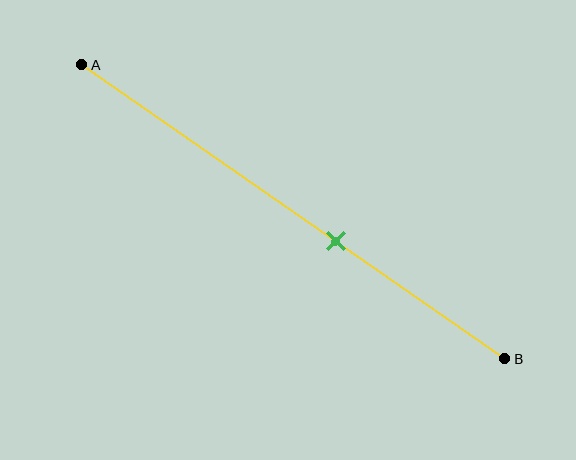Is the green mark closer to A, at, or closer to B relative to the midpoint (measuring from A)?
The green mark is closer to point B than the midpoint of segment AB.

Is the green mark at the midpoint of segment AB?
No, the mark is at about 60% from A, not at the 50% midpoint.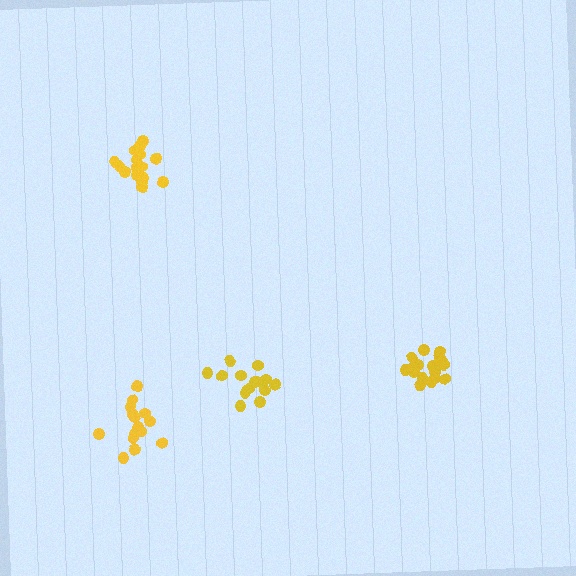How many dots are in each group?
Group 1: 15 dots, Group 2: 17 dots, Group 3: 14 dots, Group 4: 16 dots (62 total).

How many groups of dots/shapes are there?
There are 4 groups.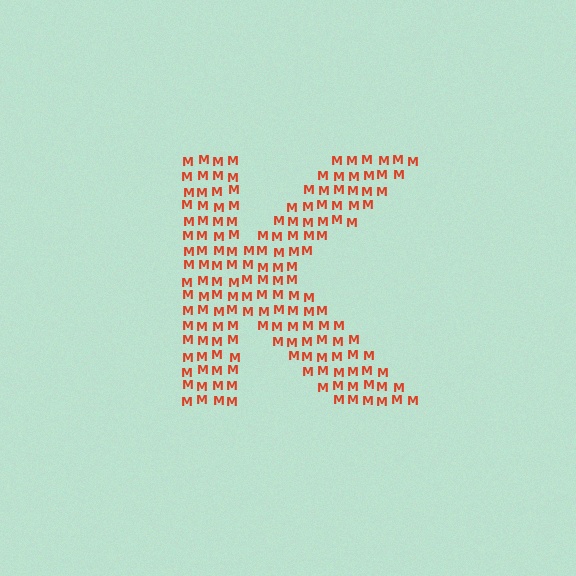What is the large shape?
The large shape is the letter K.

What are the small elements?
The small elements are letter M's.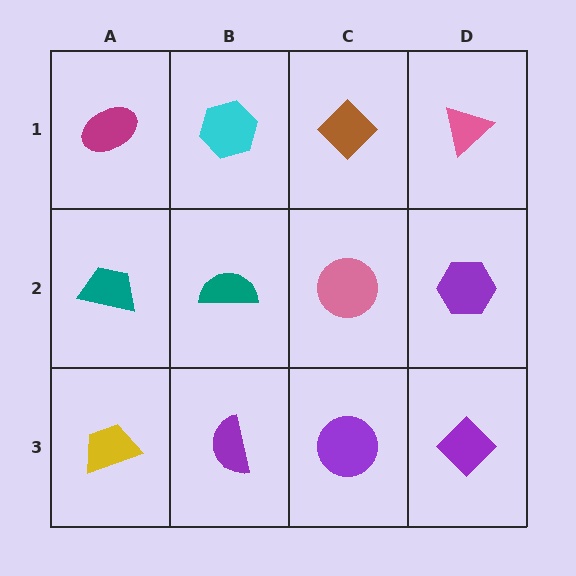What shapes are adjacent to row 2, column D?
A pink triangle (row 1, column D), a purple diamond (row 3, column D), a pink circle (row 2, column C).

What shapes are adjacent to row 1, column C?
A pink circle (row 2, column C), a cyan hexagon (row 1, column B), a pink triangle (row 1, column D).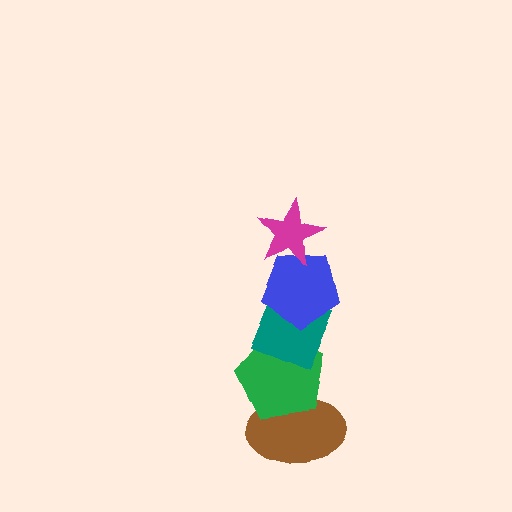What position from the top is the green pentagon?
The green pentagon is 4th from the top.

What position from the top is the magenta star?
The magenta star is 1st from the top.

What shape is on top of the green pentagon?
The teal diamond is on top of the green pentagon.